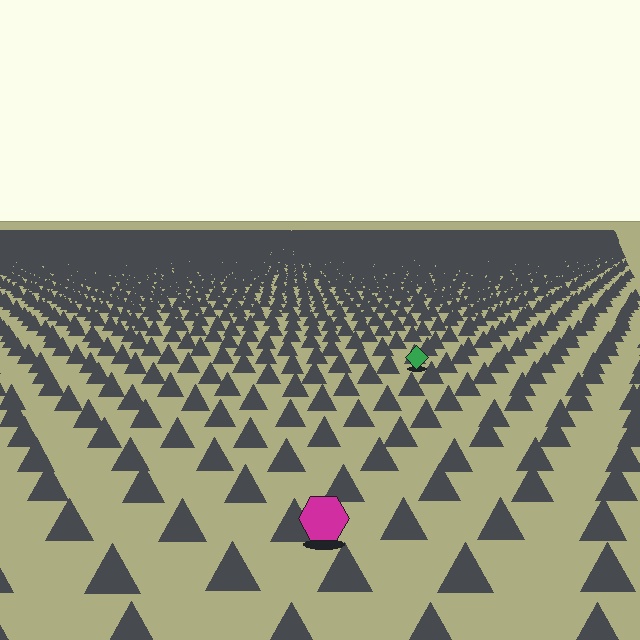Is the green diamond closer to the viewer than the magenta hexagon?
No. The magenta hexagon is closer — you can tell from the texture gradient: the ground texture is coarser near it.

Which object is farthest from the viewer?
The green diamond is farthest from the viewer. It appears smaller and the ground texture around it is denser.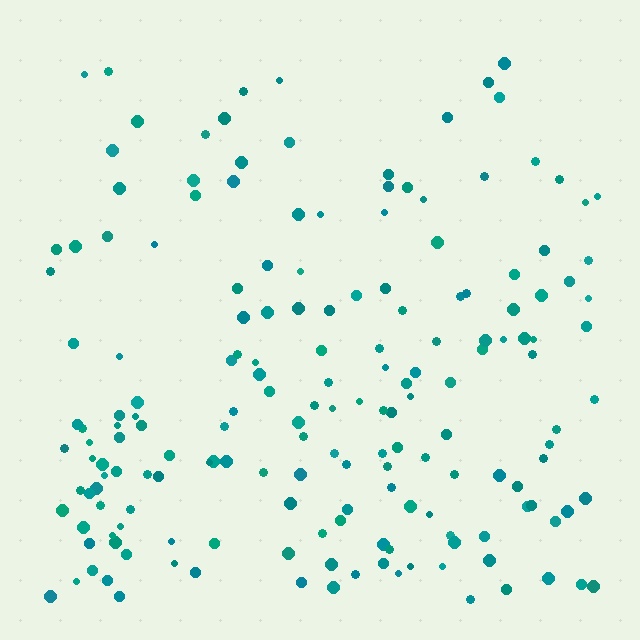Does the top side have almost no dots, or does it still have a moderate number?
Still a moderate number, just noticeably fewer than the bottom.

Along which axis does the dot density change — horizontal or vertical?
Vertical.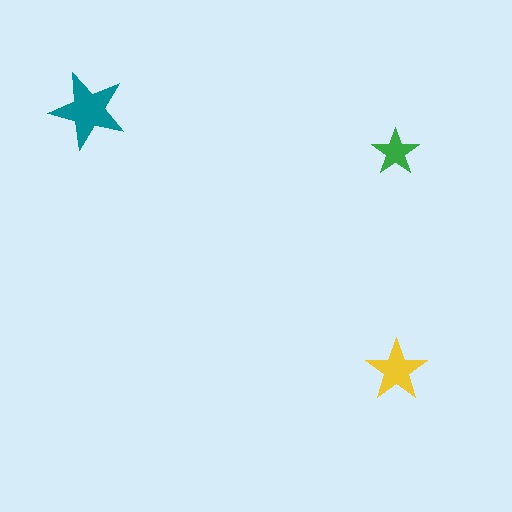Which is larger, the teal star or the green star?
The teal one.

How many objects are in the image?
There are 3 objects in the image.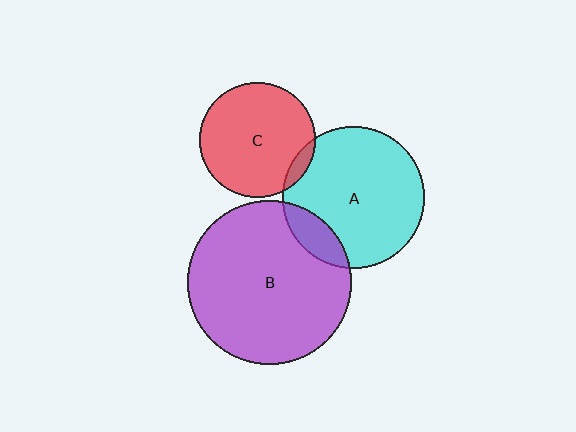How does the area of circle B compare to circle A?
Approximately 1.3 times.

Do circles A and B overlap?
Yes.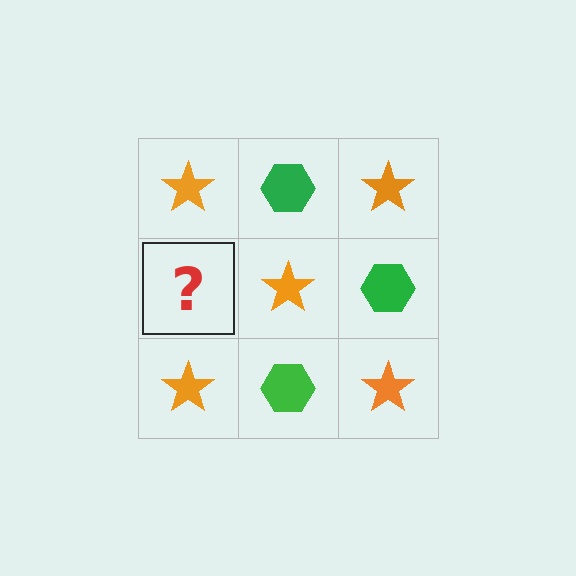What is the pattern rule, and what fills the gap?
The rule is that it alternates orange star and green hexagon in a checkerboard pattern. The gap should be filled with a green hexagon.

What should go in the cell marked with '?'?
The missing cell should contain a green hexagon.